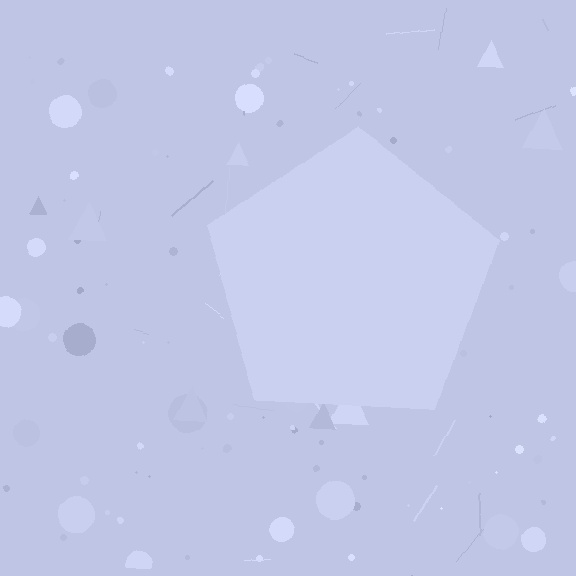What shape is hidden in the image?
A pentagon is hidden in the image.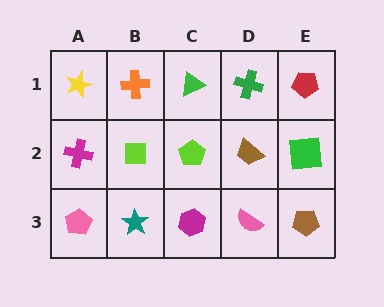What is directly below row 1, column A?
A magenta cross.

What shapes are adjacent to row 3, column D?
A brown trapezoid (row 2, column D), a magenta hexagon (row 3, column C), a brown pentagon (row 3, column E).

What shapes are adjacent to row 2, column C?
A green triangle (row 1, column C), a magenta hexagon (row 3, column C), a lime square (row 2, column B), a brown trapezoid (row 2, column D).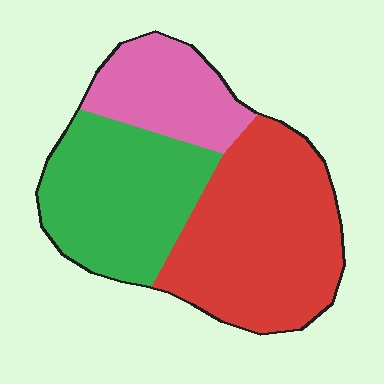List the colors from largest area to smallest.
From largest to smallest: red, green, pink.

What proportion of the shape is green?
Green takes up about one third (1/3) of the shape.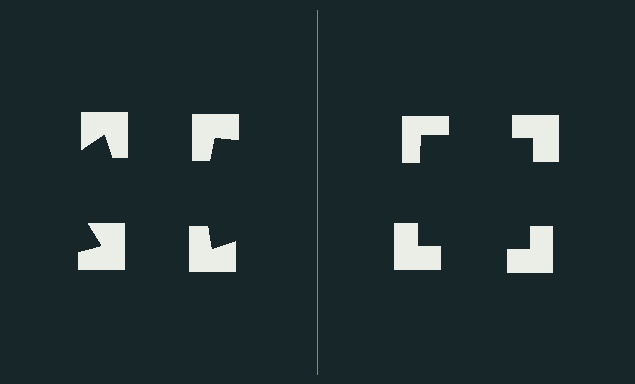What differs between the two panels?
The notched squares are positioned identically on both sides; only the wedge orientations differ. On the right they align to a square; on the left they are misaligned.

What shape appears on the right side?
An illusory square.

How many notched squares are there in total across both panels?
8 — 4 on each side.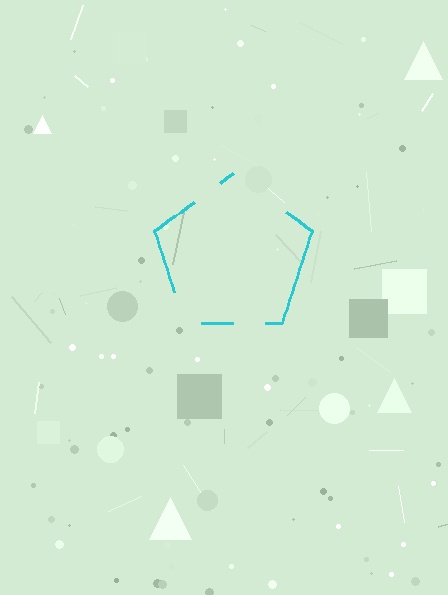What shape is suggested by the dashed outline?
The dashed outline suggests a pentagon.